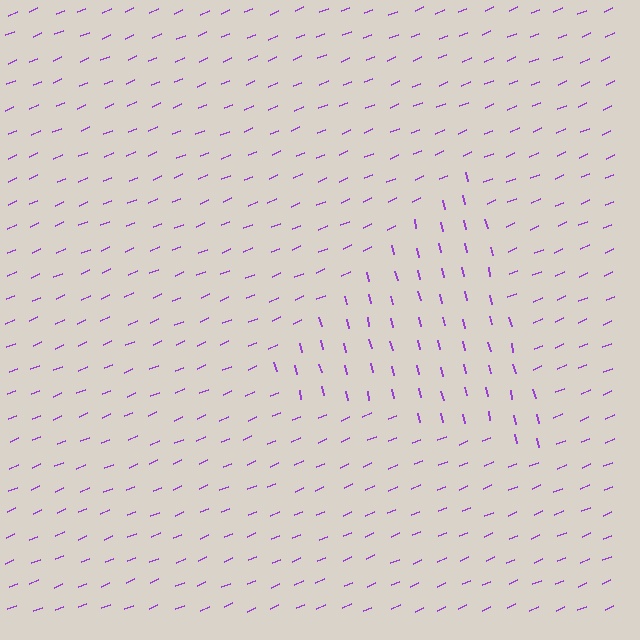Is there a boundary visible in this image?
Yes, there is a texture boundary formed by a change in line orientation.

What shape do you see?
I see a triangle.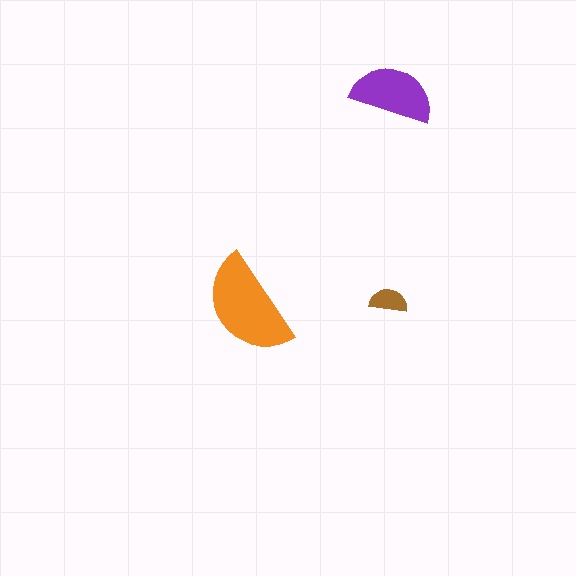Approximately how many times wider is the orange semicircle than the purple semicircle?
About 1.5 times wider.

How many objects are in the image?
There are 3 objects in the image.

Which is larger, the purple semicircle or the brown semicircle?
The purple one.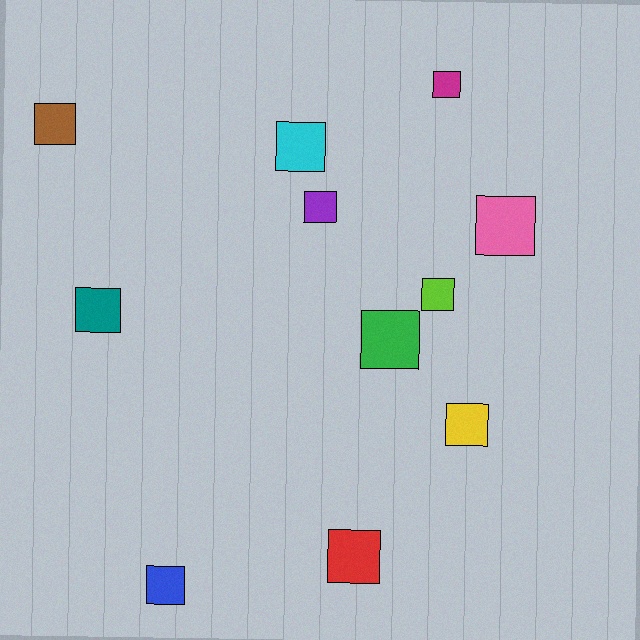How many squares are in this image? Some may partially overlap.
There are 11 squares.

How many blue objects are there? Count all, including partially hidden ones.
There is 1 blue object.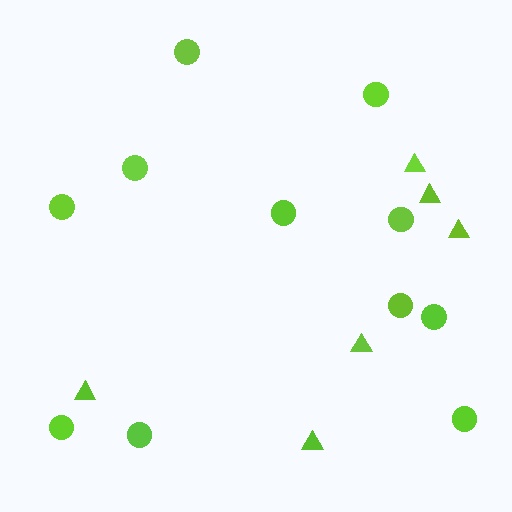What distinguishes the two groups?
There are 2 groups: one group of circles (11) and one group of triangles (6).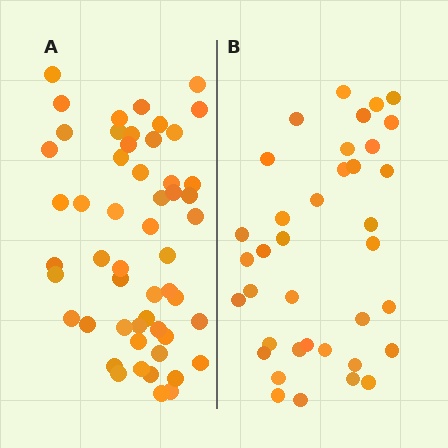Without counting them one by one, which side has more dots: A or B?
Region A (the left region) has more dots.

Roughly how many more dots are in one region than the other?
Region A has approximately 15 more dots than region B.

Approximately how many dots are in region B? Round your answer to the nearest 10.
About 40 dots. (The exact count is 37, which rounds to 40.)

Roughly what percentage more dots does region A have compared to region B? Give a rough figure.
About 45% more.